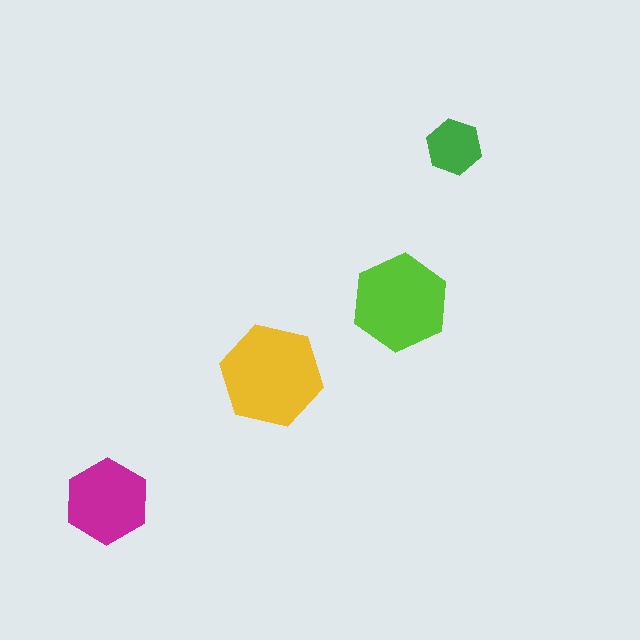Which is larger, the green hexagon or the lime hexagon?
The lime one.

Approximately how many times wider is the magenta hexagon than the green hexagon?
About 1.5 times wider.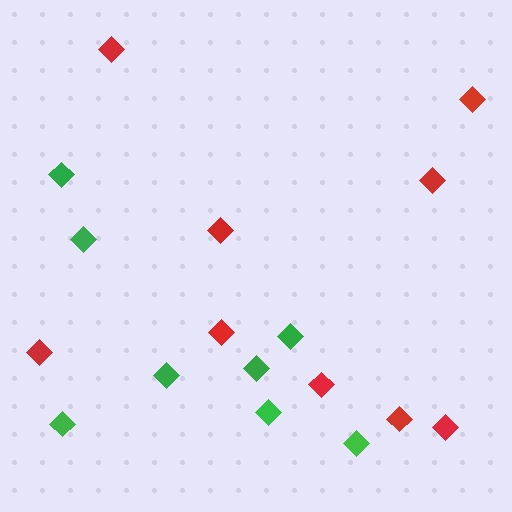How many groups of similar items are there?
There are 2 groups: one group of red diamonds (9) and one group of green diamonds (8).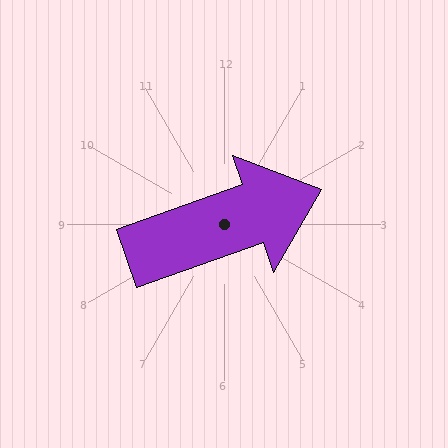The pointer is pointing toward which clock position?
Roughly 2 o'clock.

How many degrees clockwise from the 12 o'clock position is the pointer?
Approximately 71 degrees.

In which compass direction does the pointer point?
East.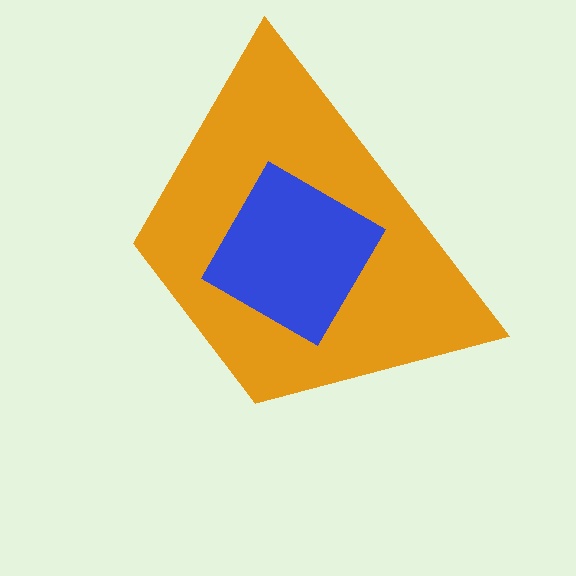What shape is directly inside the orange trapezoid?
The blue diamond.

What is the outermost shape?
The orange trapezoid.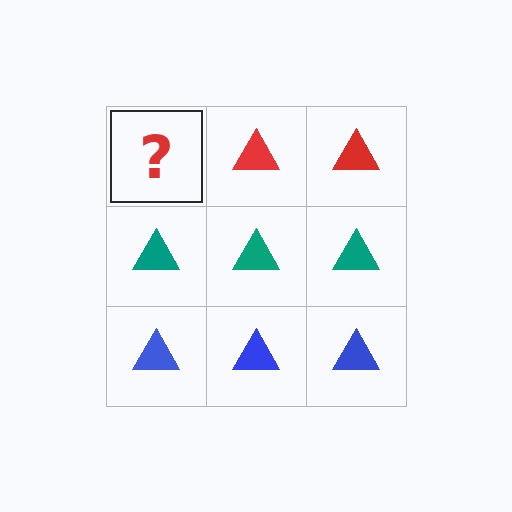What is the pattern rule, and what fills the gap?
The rule is that each row has a consistent color. The gap should be filled with a red triangle.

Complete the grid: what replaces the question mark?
The question mark should be replaced with a red triangle.